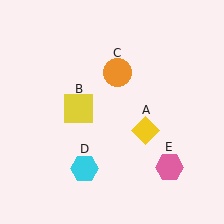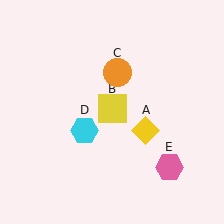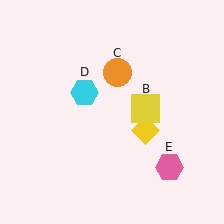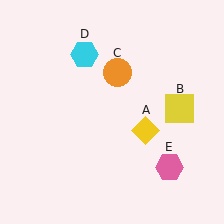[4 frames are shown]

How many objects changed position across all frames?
2 objects changed position: yellow square (object B), cyan hexagon (object D).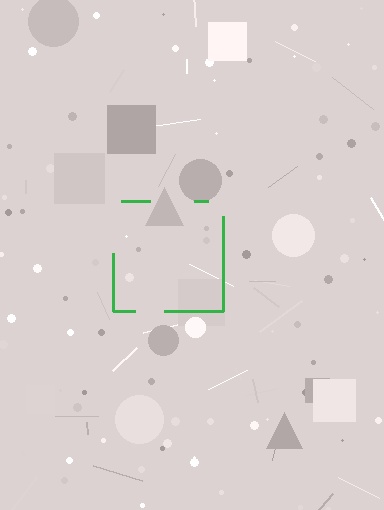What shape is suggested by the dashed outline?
The dashed outline suggests a square.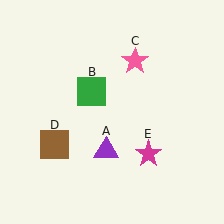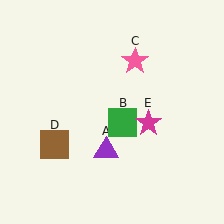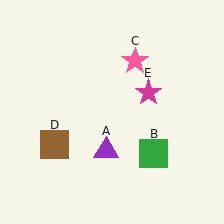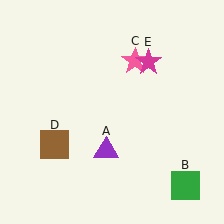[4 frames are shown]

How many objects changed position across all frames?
2 objects changed position: green square (object B), magenta star (object E).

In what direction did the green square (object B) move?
The green square (object B) moved down and to the right.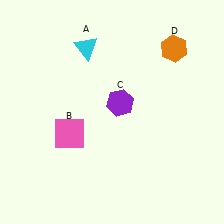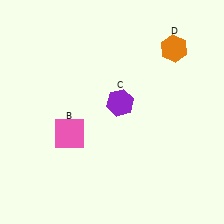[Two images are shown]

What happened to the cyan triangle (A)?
The cyan triangle (A) was removed in Image 2. It was in the top-left area of Image 1.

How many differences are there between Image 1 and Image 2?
There is 1 difference between the two images.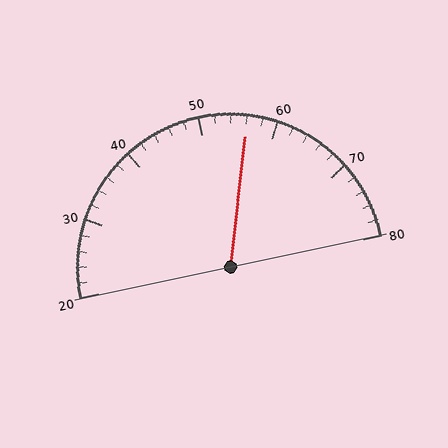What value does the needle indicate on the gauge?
The needle indicates approximately 56.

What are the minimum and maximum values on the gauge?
The gauge ranges from 20 to 80.